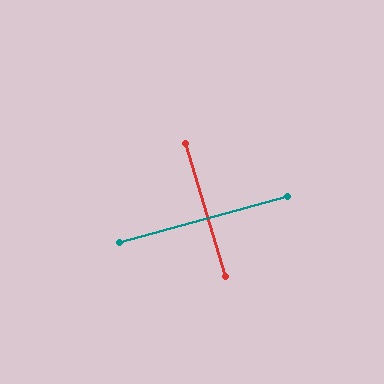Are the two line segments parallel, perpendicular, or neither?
Perpendicular — they meet at approximately 89°.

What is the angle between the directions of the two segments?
Approximately 89 degrees.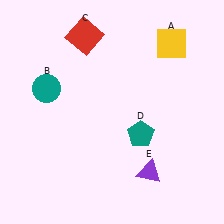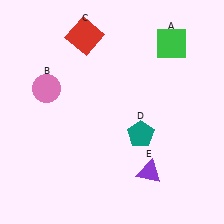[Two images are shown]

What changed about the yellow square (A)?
In Image 1, A is yellow. In Image 2, it changed to green.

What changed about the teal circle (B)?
In Image 1, B is teal. In Image 2, it changed to pink.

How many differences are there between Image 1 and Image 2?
There are 2 differences between the two images.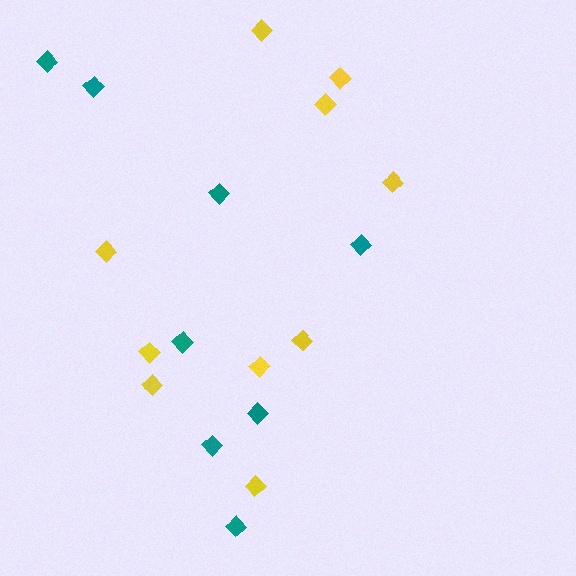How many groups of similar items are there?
There are 2 groups: one group of yellow diamonds (10) and one group of teal diamonds (8).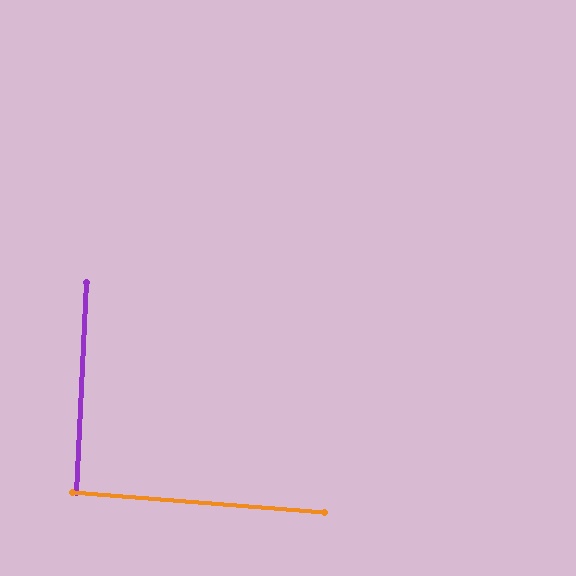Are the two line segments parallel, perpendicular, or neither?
Perpendicular — they meet at approximately 88°.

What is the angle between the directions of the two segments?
Approximately 88 degrees.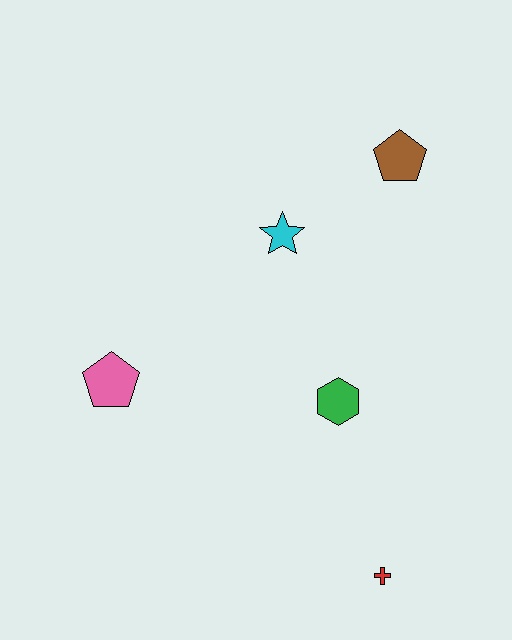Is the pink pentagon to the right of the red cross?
No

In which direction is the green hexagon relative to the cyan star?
The green hexagon is below the cyan star.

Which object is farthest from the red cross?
The brown pentagon is farthest from the red cross.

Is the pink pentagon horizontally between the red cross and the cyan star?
No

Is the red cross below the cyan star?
Yes